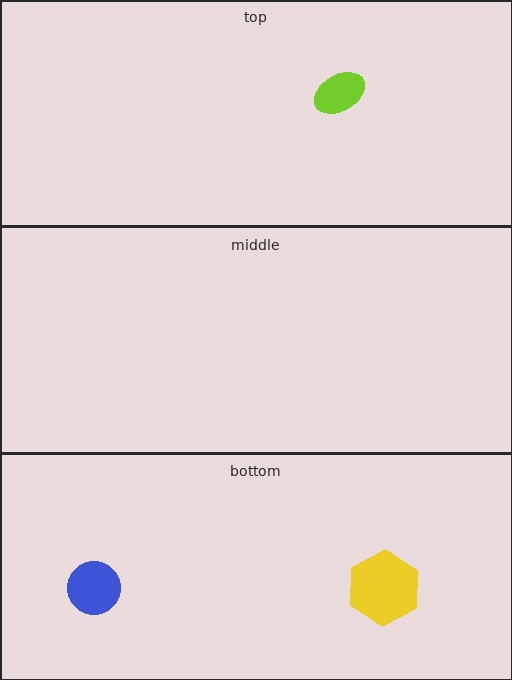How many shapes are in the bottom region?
2.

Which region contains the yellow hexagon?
The bottom region.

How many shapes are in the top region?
1.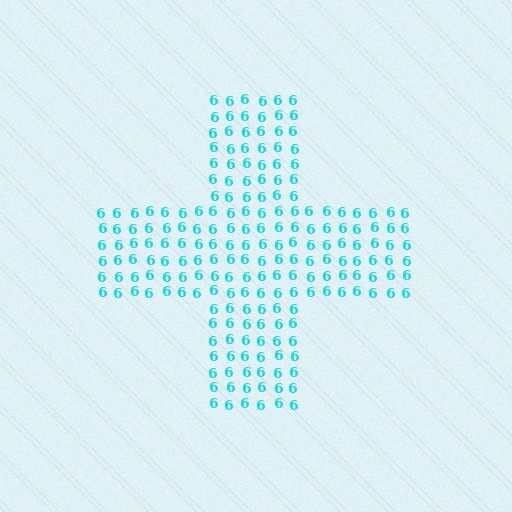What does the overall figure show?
The overall figure shows a cross.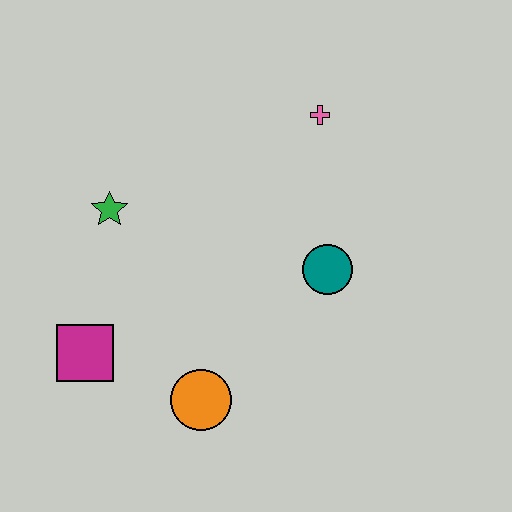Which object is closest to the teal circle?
The pink cross is closest to the teal circle.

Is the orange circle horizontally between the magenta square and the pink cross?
Yes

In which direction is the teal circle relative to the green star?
The teal circle is to the right of the green star.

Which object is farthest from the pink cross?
The magenta square is farthest from the pink cross.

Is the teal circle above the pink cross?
No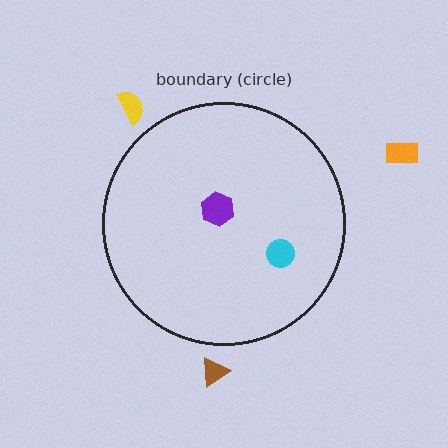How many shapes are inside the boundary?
2 inside, 3 outside.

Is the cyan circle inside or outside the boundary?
Inside.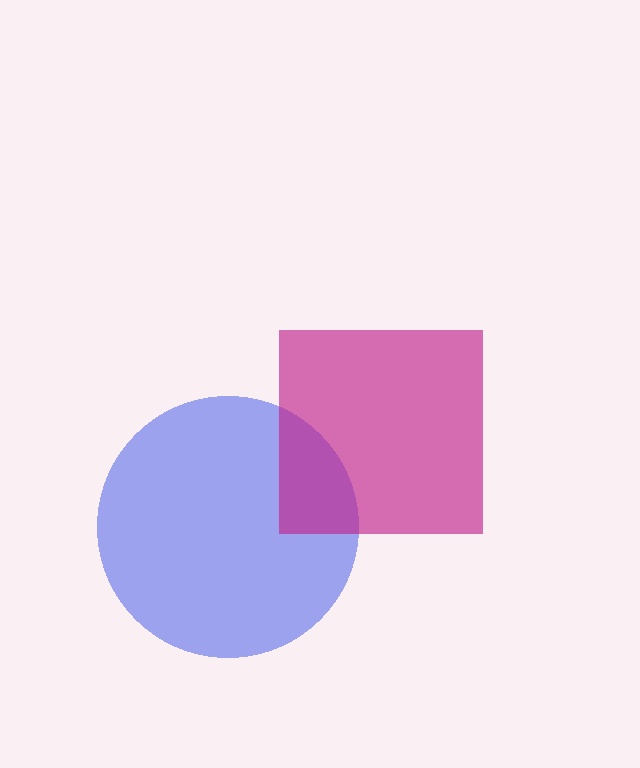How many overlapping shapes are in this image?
There are 2 overlapping shapes in the image.